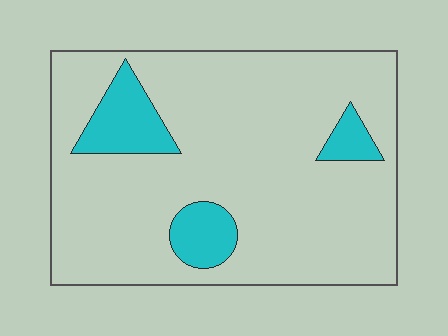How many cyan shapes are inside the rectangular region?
3.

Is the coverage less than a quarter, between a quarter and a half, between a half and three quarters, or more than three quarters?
Less than a quarter.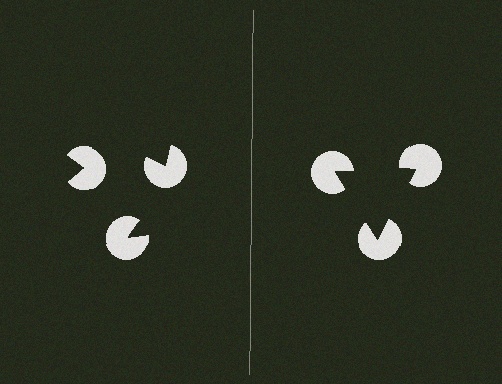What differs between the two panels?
The pac-man discs are positioned identically on both sides; only the wedge orientations differ. On the right they align to a triangle; on the left they are misaligned.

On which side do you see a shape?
An illusory triangle appears on the right side. On the left side the wedge cuts are rotated, so no coherent shape forms.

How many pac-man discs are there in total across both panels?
6 — 3 on each side.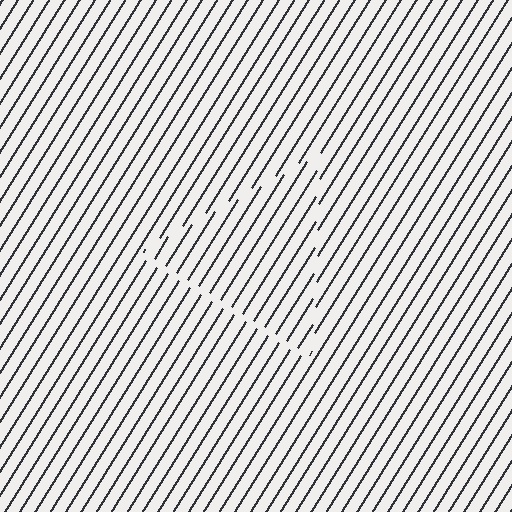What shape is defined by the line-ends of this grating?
An illusory triangle. The interior of the shape contains the same grating, shifted by half a period — the contour is defined by the phase discontinuity where line-ends from the inner and outer gratings abut.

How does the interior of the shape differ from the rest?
The interior of the shape contains the same grating, shifted by half a period — the contour is defined by the phase discontinuity where line-ends from the inner and outer gratings abut.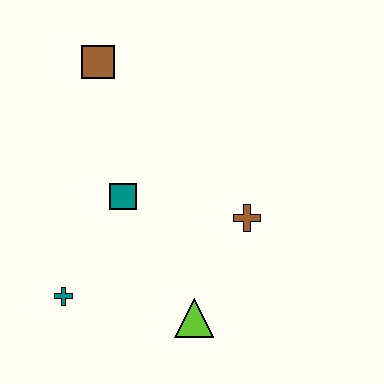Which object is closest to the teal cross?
The teal square is closest to the teal cross.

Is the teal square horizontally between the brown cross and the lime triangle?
No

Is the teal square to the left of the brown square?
No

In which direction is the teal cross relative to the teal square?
The teal cross is below the teal square.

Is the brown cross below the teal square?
Yes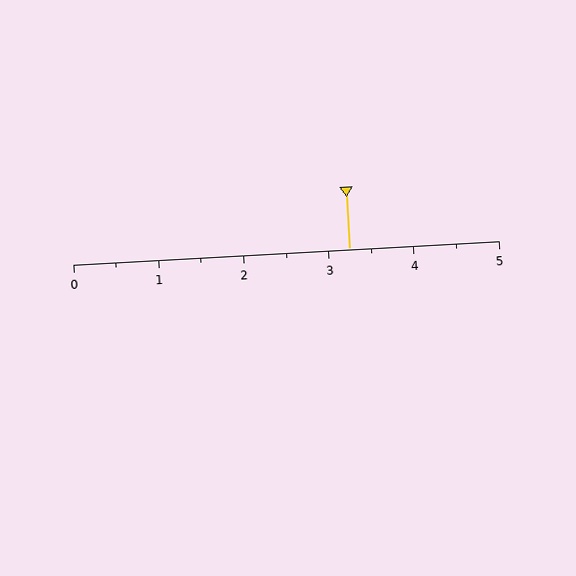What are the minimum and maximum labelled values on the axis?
The axis runs from 0 to 5.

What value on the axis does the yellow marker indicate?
The marker indicates approximately 3.2.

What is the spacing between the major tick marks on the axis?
The major ticks are spaced 1 apart.